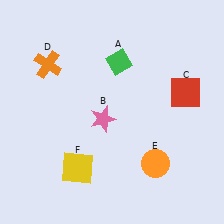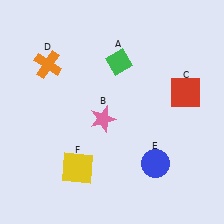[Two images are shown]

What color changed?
The circle (E) changed from orange in Image 1 to blue in Image 2.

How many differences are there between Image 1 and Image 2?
There is 1 difference between the two images.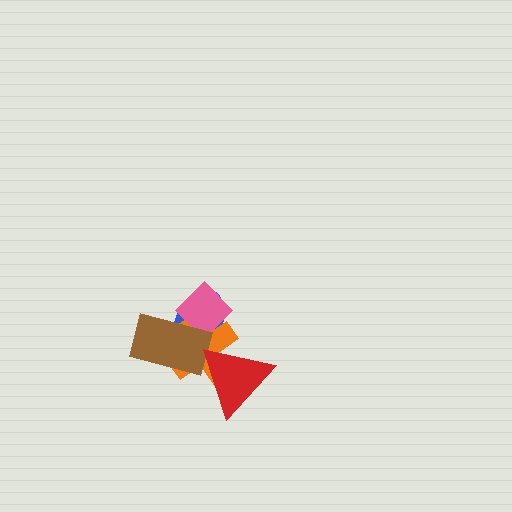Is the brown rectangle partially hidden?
No, no other shape covers it.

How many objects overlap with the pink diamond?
3 objects overlap with the pink diamond.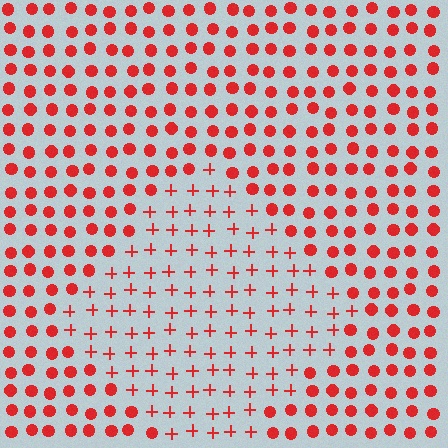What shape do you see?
I see a diamond.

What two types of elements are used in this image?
The image uses plus signs inside the diamond region and circles outside it.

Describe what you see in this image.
The image is filled with small red elements arranged in a uniform grid. A diamond-shaped region contains plus signs, while the surrounding area contains circles. The boundary is defined purely by the change in element shape.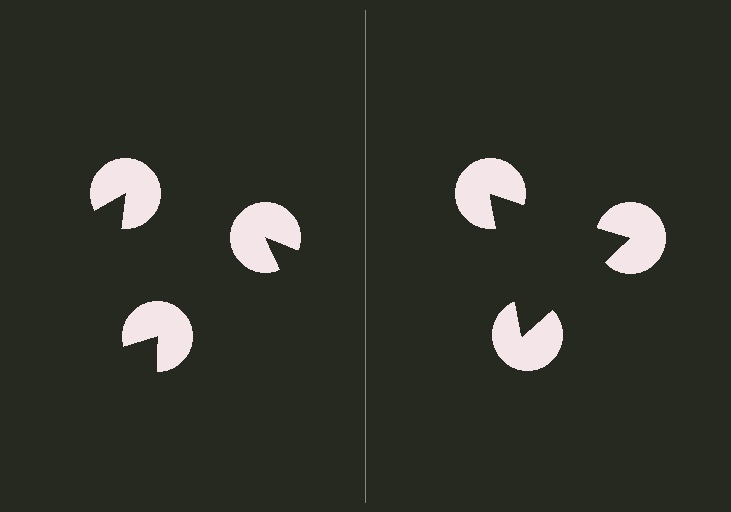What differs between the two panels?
The pac-man discs are positioned identically on both sides; only the wedge orientations differ. On the right they align to a triangle; on the left they are misaligned.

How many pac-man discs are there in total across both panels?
6 — 3 on each side.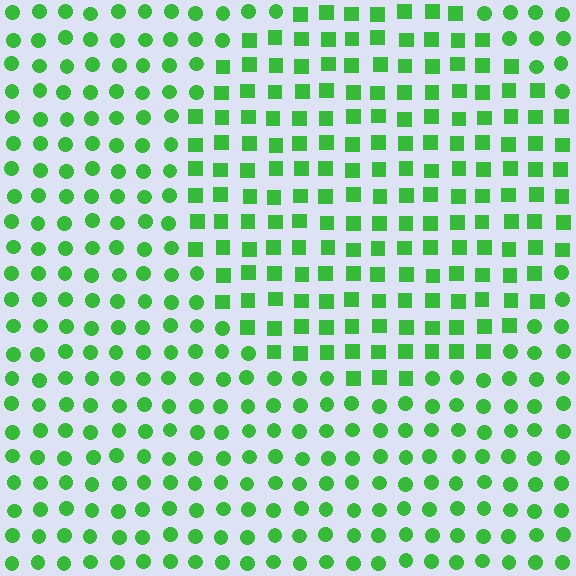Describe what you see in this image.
The image is filled with small green elements arranged in a uniform grid. A circle-shaped region contains squares, while the surrounding area contains circles. The boundary is defined purely by the change in element shape.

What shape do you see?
I see a circle.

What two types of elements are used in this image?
The image uses squares inside the circle region and circles outside it.